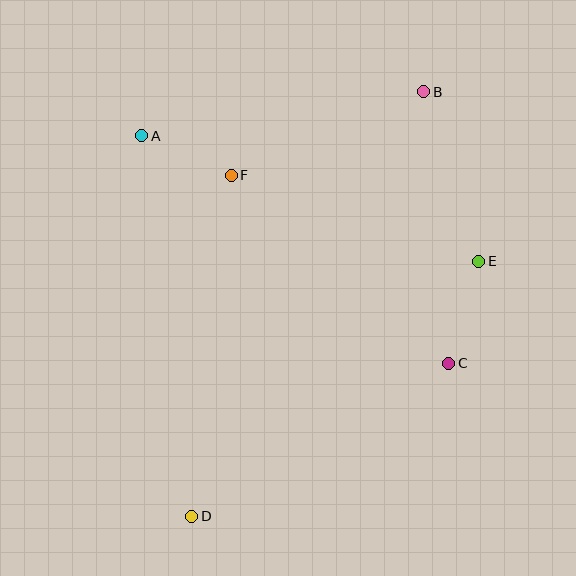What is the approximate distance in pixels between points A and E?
The distance between A and E is approximately 360 pixels.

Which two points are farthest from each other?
Points B and D are farthest from each other.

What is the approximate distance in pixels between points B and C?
The distance between B and C is approximately 273 pixels.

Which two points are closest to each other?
Points A and F are closest to each other.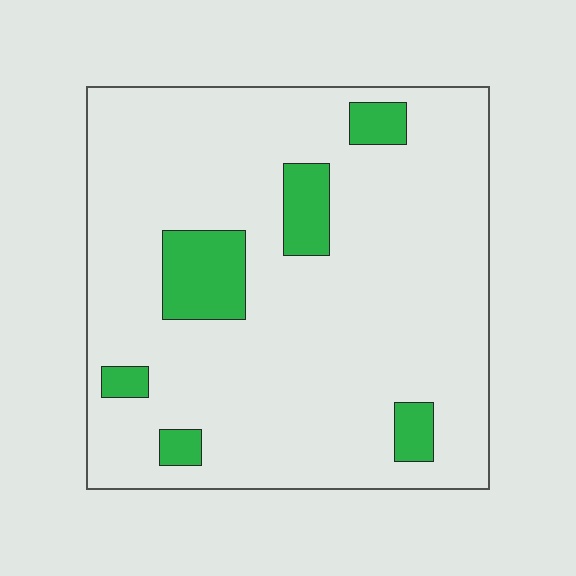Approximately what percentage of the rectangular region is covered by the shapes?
Approximately 10%.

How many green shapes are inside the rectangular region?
6.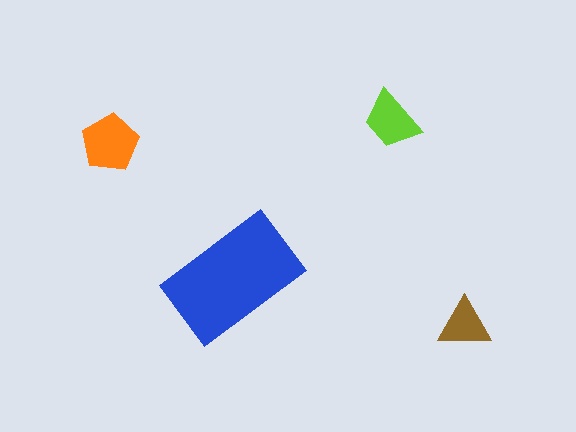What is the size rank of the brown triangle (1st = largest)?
4th.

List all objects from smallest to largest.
The brown triangle, the lime trapezoid, the orange pentagon, the blue rectangle.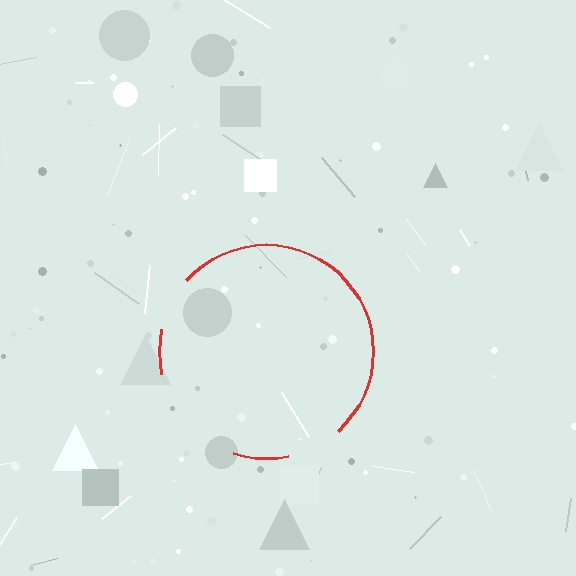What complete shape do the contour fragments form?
The contour fragments form a circle.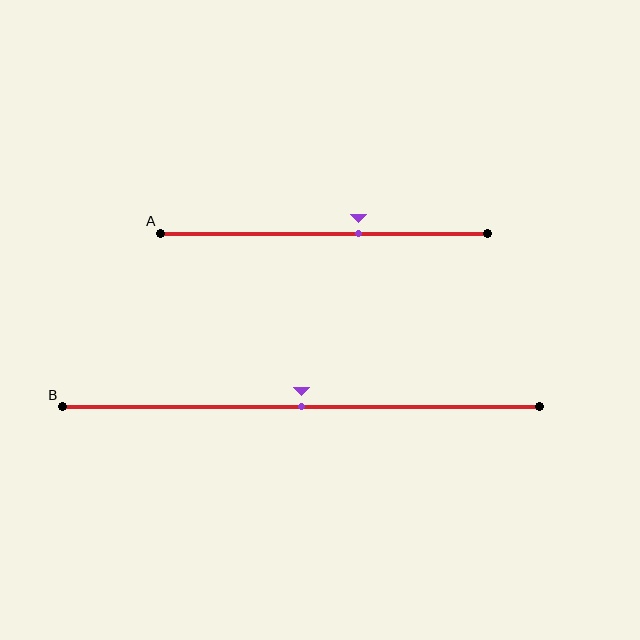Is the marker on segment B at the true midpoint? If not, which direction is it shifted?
Yes, the marker on segment B is at the true midpoint.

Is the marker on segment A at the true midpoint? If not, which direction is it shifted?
No, the marker on segment A is shifted to the right by about 11% of the segment length.